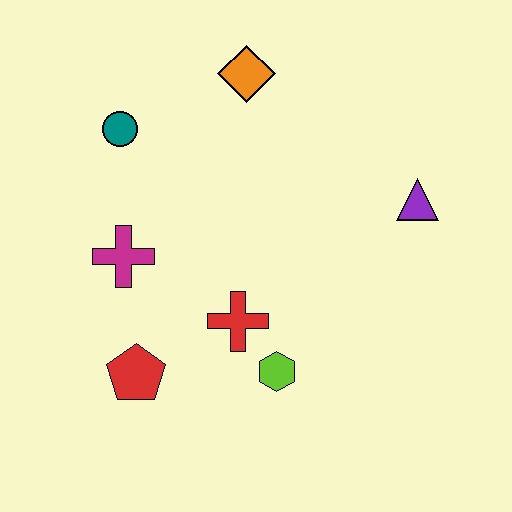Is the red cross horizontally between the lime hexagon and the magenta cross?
Yes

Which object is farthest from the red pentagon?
The purple triangle is farthest from the red pentagon.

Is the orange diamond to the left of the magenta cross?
No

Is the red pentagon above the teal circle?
No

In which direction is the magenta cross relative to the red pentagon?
The magenta cross is above the red pentagon.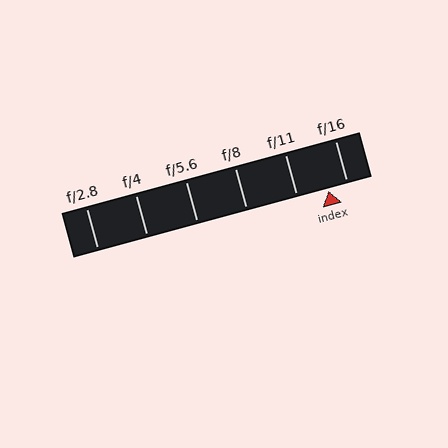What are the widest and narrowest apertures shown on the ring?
The widest aperture shown is f/2.8 and the narrowest is f/16.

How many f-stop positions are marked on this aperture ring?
There are 6 f-stop positions marked.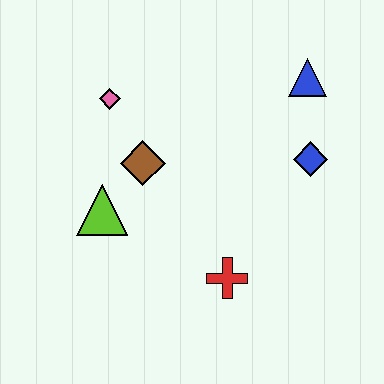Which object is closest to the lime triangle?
The brown diamond is closest to the lime triangle.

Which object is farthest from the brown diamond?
The blue triangle is farthest from the brown diamond.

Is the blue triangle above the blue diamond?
Yes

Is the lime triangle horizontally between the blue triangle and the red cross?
No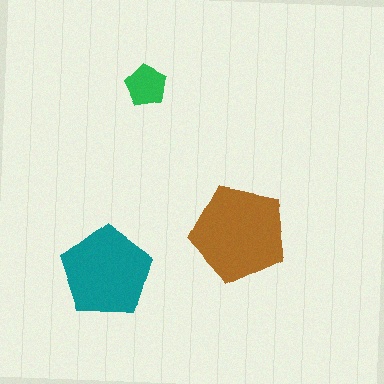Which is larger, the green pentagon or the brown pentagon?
The brown one.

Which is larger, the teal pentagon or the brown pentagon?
The brown one.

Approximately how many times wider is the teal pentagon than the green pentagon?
About 2 times wider.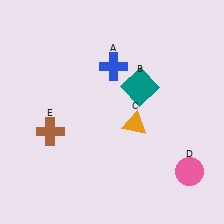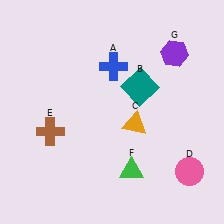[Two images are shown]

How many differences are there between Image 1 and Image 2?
There are 2 differences between the two images.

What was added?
A green triangle (F), a purple hexagon (G) were added in Image 2.